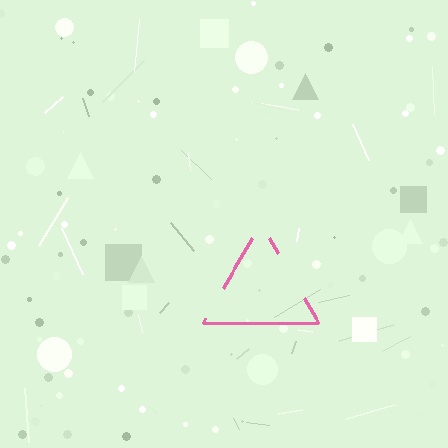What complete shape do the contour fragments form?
The contour fragments form a triangle.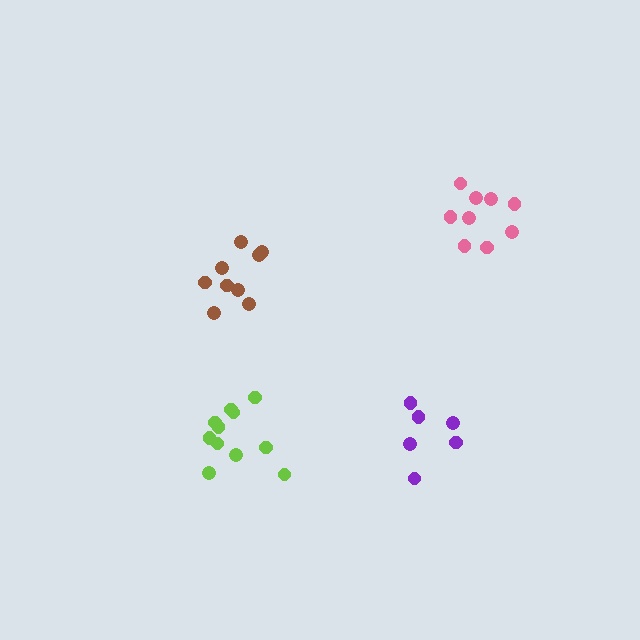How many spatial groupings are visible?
There are 4 spatial groupings.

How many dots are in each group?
Group 1: 9 dots, Group 2: 6 dots, Group 3: 11 dots, Group 4: 9 dots (35 total).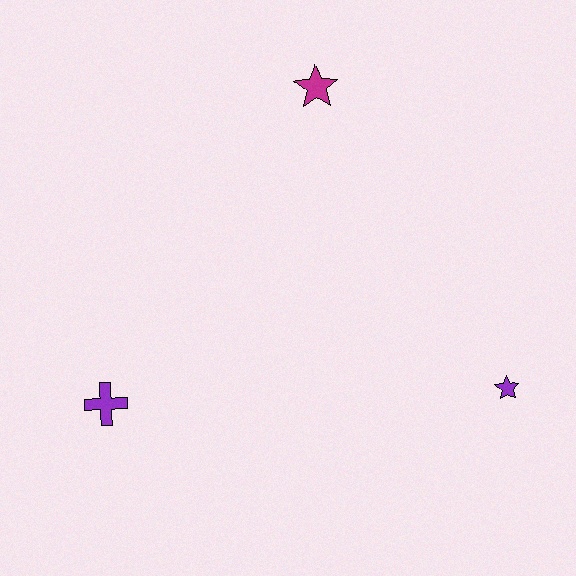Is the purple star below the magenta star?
Yes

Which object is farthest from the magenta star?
The purple cross is farthest from the magenta star.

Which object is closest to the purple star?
The magenta star is closest to the purple star.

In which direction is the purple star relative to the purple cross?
The purple star is to the right of the purple cross.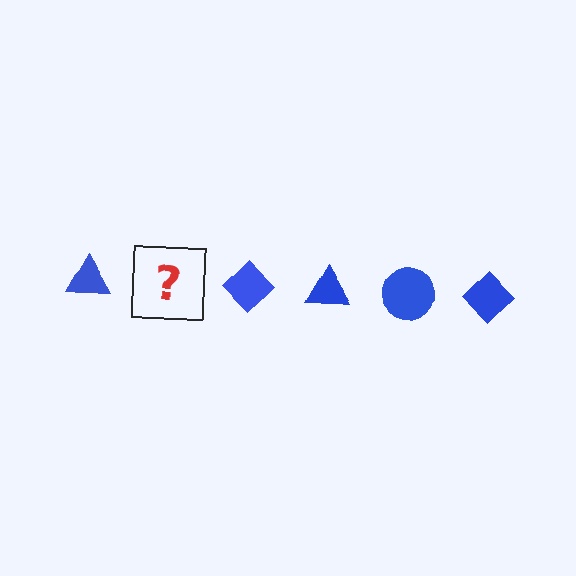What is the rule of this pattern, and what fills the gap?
The rule is that the pattern cycles through triangle, circle, diamond shapes in blue. The gap should be filled with a blue circle.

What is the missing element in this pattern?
The missing element is a blue circle.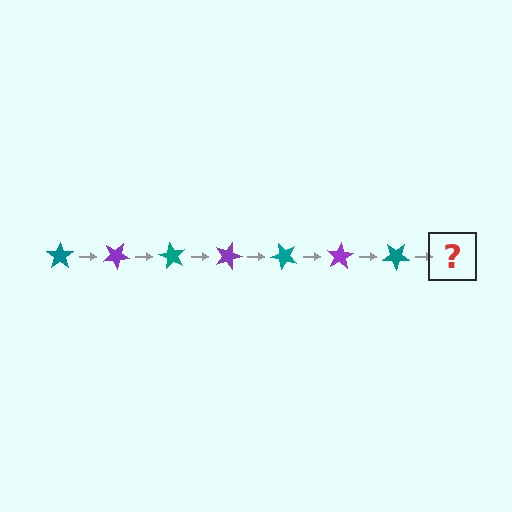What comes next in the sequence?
The next element should be a purple star, rotated 210 degrees from the start.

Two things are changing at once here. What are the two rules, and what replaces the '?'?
The two rules are that it rotates 30 degrees each step and the color cycles through teal and purple. The '?' should be a purple star, rotated 210 degrees from the start.